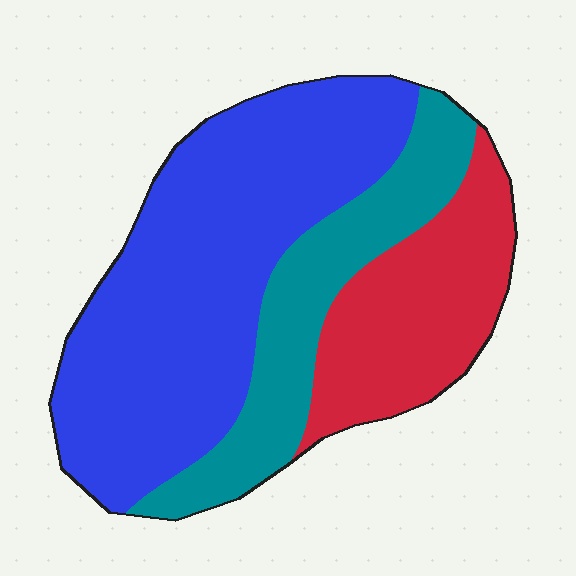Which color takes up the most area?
Blue, at roughly 55%.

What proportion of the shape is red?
Red covers around 25% of the shape.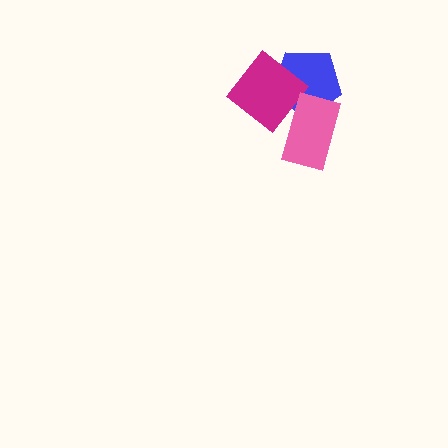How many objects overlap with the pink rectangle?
2 objects overlap with the pink rectangle.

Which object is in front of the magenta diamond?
The pink rectangle is in front of the magenta diamond.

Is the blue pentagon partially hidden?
Yes, it is partially covered by another shape.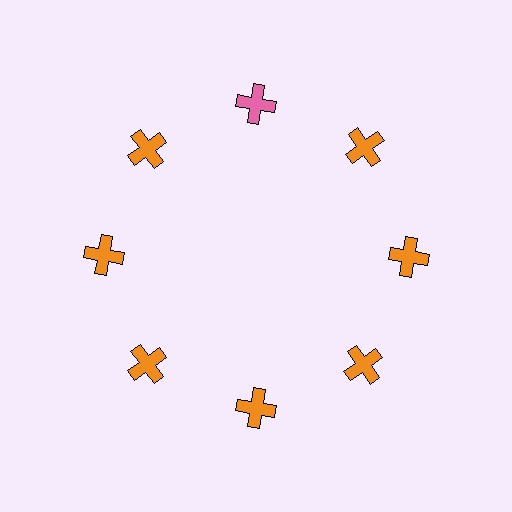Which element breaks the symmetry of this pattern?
The pink cross at roughly the 12 o'clock position breaks the symmetry. All other shapes are orange crosses.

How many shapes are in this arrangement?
There are 8 shapes arranged in a ring pattern.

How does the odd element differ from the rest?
It has a different color: pink instead of orange.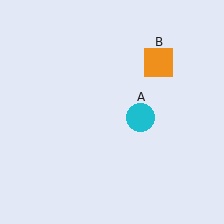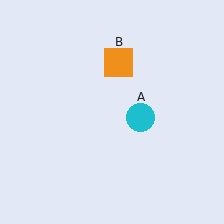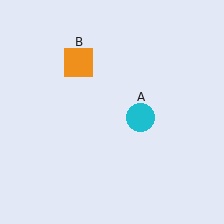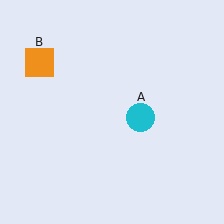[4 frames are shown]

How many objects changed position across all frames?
1 object changed position: orange square (object B).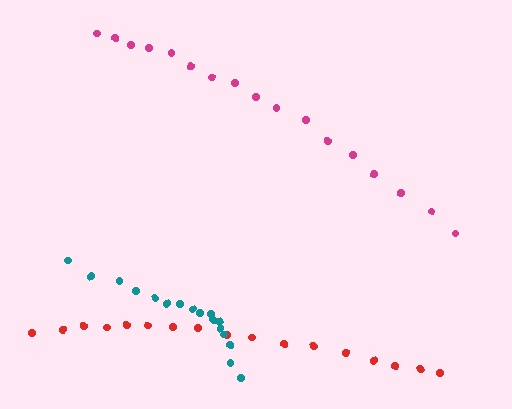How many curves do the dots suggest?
There are 3 distinct paths.